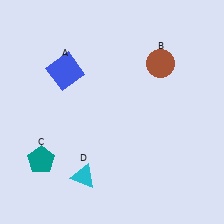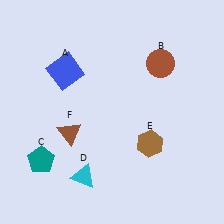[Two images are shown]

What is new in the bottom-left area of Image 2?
A brown triangle (F) was added in the bottom-left area of Image 2.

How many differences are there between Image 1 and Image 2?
There are 2 differences between the two images.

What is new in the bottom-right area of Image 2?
A brown hexagon (E) was added in the bottom-right area of Image 2.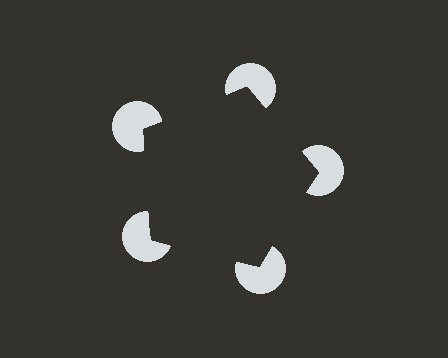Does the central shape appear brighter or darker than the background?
It typically appears slightly darker than the background, even though no actual brightness change is drawn.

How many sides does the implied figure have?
5 sides.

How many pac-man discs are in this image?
There are 5 — one at each vertex of the illusory pentagon.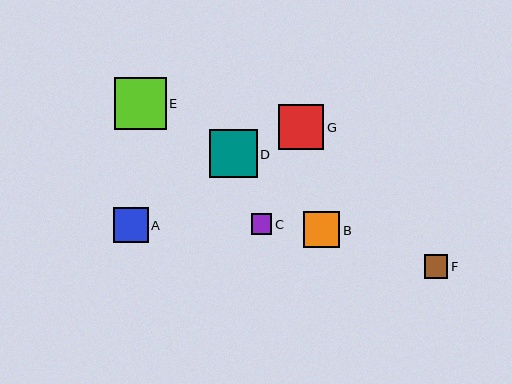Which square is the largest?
Square E is the largest with a size of approximately 51 pixels.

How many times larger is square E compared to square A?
Square E is approximately 1.5 times the size of square A.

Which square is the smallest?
Square C is the smallest with a size of approximately 21 pixels.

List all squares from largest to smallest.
From largest to smallest: E, D, G, B, A, F, C.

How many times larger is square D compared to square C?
Square D is approximately 2.3 times the size of square C.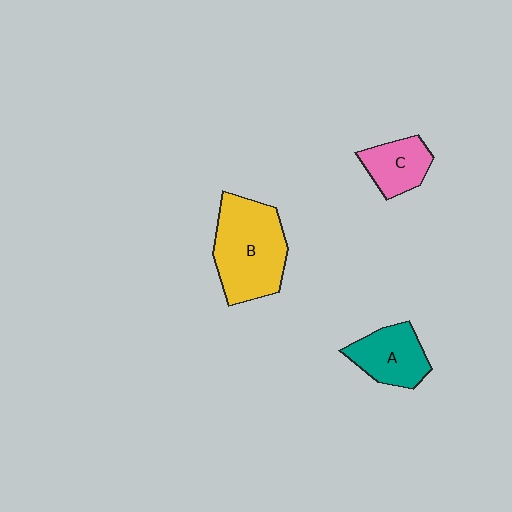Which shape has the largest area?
Shape B (yellow).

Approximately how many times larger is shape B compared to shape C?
Approximately 2.1 times.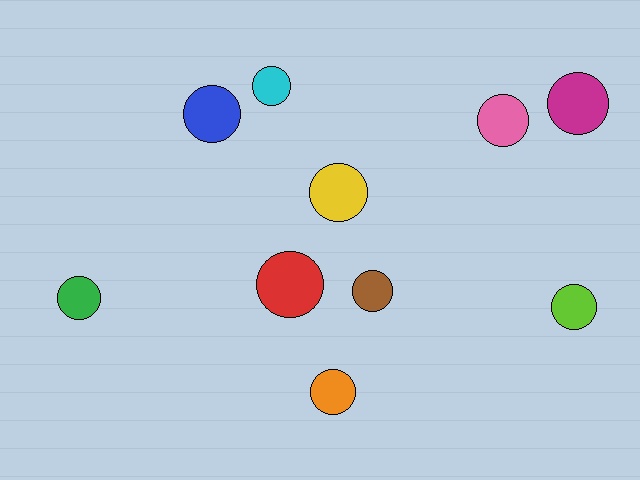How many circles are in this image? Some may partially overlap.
There are 10 circles.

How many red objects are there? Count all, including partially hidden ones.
There is 1 red object.